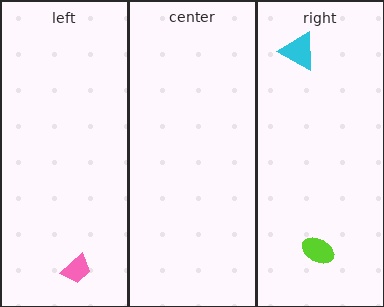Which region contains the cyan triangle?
The right region.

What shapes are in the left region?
The pink trapezoid.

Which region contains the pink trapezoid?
The left region.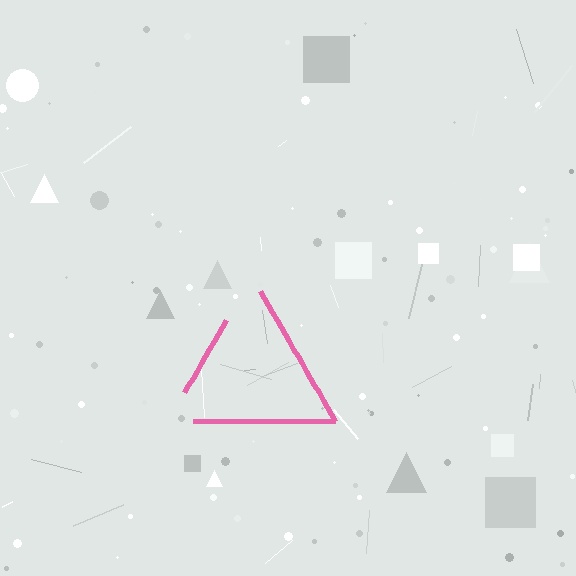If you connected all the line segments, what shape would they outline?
They would outline a triangle.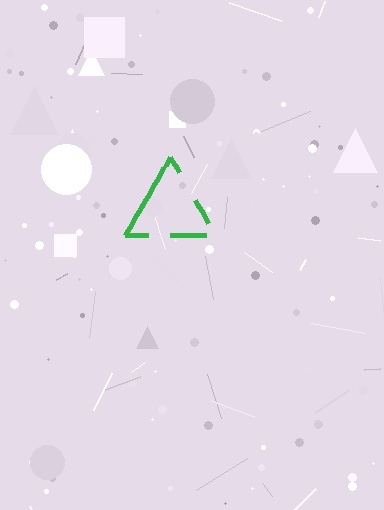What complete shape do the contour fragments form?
The contour fragments form a triangle.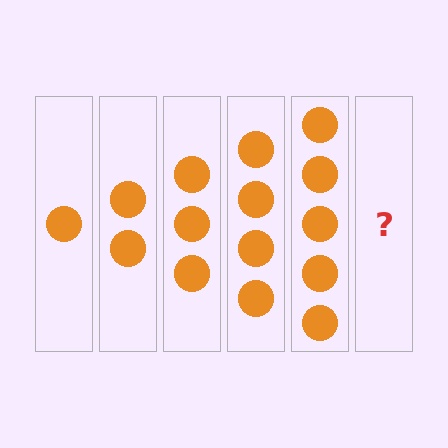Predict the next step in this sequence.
The next step is 6 circles.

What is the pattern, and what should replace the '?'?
The pattern is that each step adds one more circle. The '?' should be 6 circles.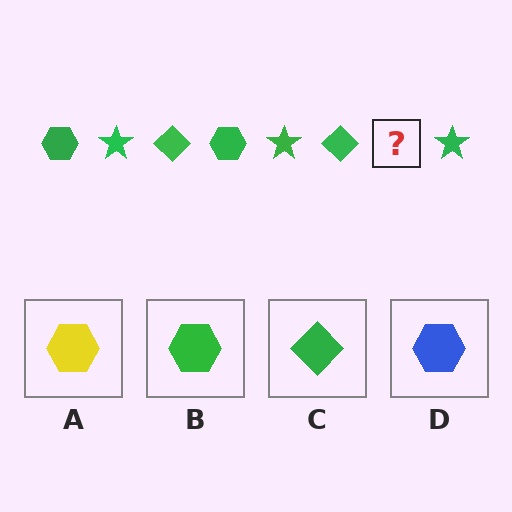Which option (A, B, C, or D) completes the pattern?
B.